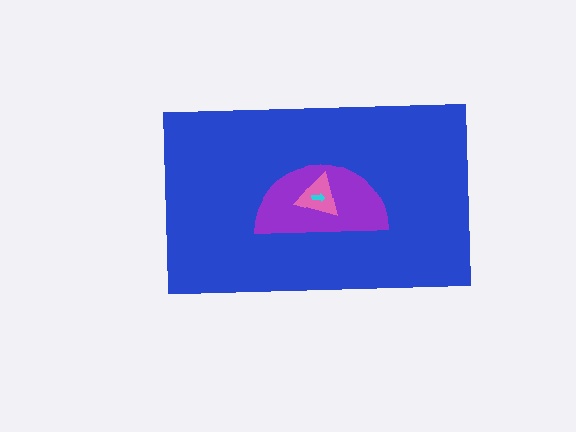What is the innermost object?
The cyan arrow.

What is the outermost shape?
The blue rectangle.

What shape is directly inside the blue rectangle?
The purple semicircle.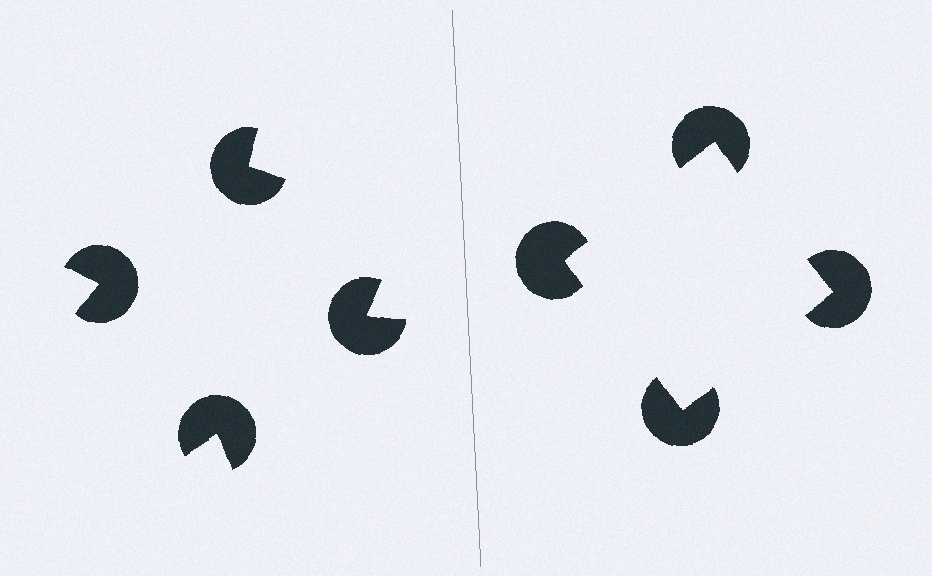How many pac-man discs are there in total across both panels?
8 — 4 on each side.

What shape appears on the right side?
An illusory square.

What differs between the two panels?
The pac-man discs are positioned identically on both sides; only the wedge orientations differ. On the right they align to a square; on the left they are misaligned.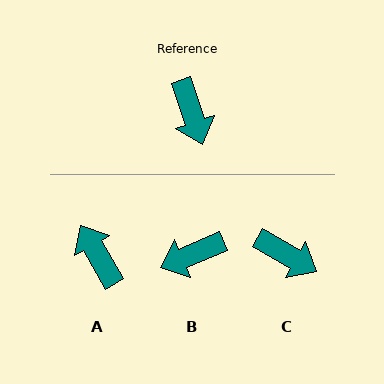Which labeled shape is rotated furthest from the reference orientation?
A, about 168 degrees away.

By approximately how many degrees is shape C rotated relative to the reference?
Approximately 42 degrees counter-clockwise.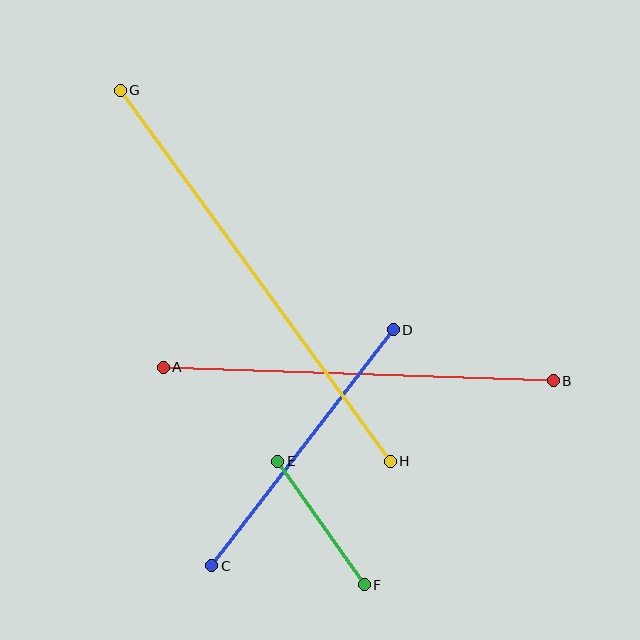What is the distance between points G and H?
The distance is approximately 459 pixels.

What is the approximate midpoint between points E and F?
The midpoint is at approximately (321, 523) pixels.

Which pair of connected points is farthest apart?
Points G and H are farthest apart.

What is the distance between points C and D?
The distance is approximately 298 pixels.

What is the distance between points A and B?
The distance is approximately 390 pixels.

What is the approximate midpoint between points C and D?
The midpoint is at approximately (302, 448) pixels.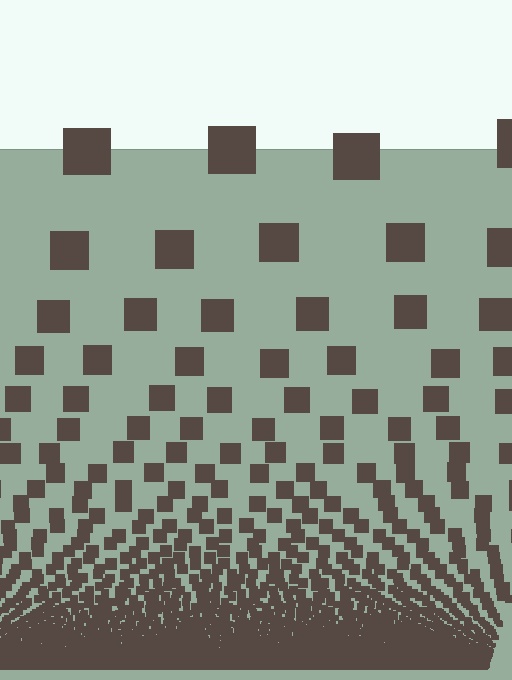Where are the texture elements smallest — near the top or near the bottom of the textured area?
Near the bottom.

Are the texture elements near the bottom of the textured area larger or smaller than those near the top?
Smaller. The gradient is inverted — elements near the bottom are smaller and denser.